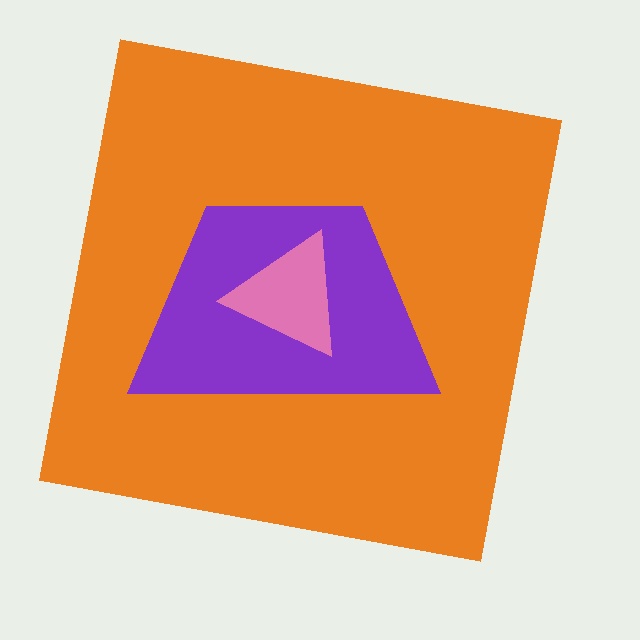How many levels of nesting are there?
3.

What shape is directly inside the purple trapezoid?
The pink triangle.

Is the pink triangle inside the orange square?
Yes.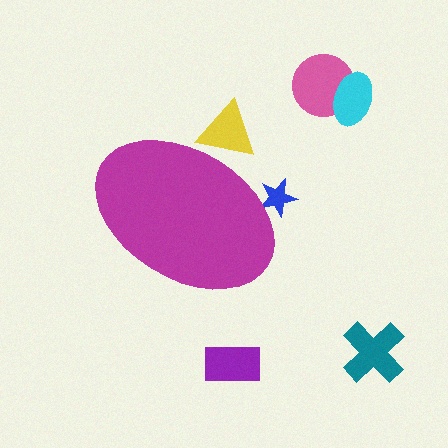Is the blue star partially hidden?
Yes, the blue star is partially hidden behind the magenta ellipse.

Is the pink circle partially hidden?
No, the pink circle is fully visible.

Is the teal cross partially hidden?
No, the teal cross is fully visible.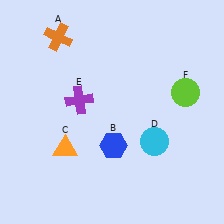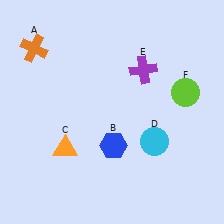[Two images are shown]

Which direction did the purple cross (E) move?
The purple cross (E) moved right.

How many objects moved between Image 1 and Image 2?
2 objects moved between the two images.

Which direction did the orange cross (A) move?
The orange cross (A) moved left.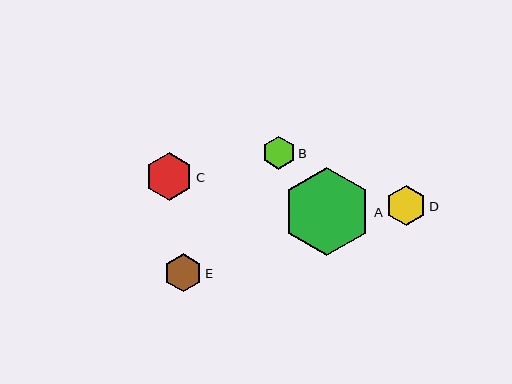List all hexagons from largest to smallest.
From largest to smallest: A, C, D, E, B.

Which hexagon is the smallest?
Hexagon B is the smallest with a size of approximately 33 pixels.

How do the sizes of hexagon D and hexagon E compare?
Hexagon D and hexagon E are approximately the same size.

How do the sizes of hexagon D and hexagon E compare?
Hexagon D and hexagon E are approximately the same size.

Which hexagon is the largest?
Hexagon A is the largest with a size of approximately 88 pixels.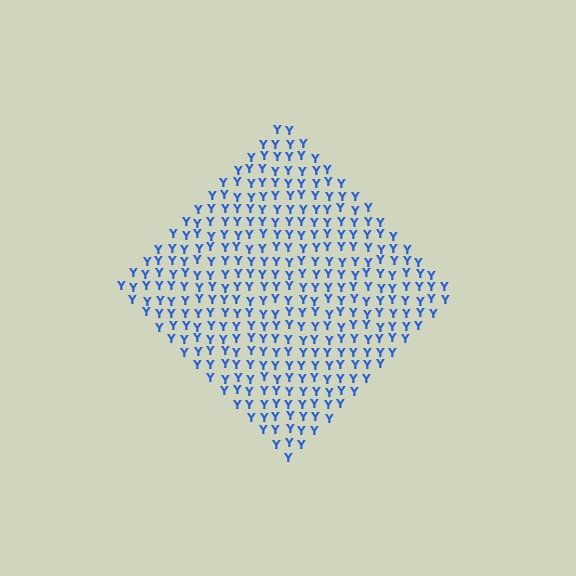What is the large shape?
The large shape is a diamond.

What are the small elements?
The small elements are letter Y's.